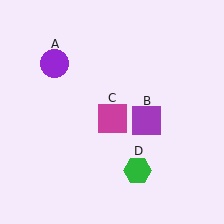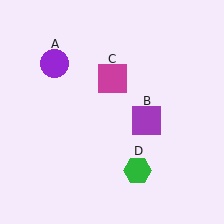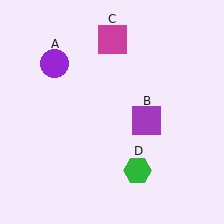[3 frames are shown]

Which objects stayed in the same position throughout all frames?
Purple circle (object A) and purple square (object B) and green hexagon (object D) remained stationary.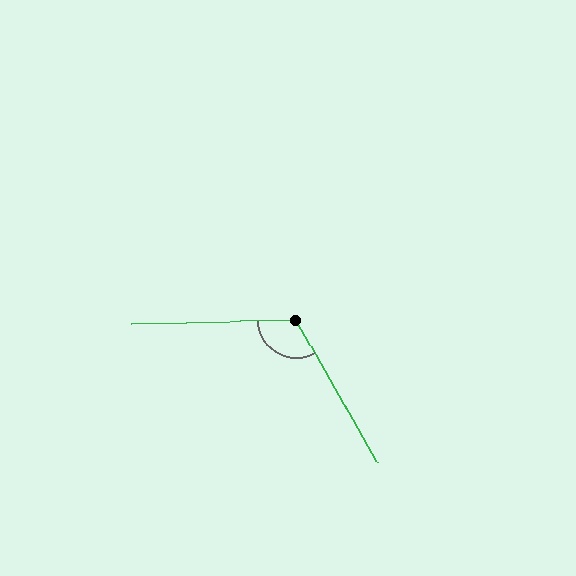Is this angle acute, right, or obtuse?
It is obtuse.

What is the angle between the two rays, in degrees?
Approximately 118 degrees.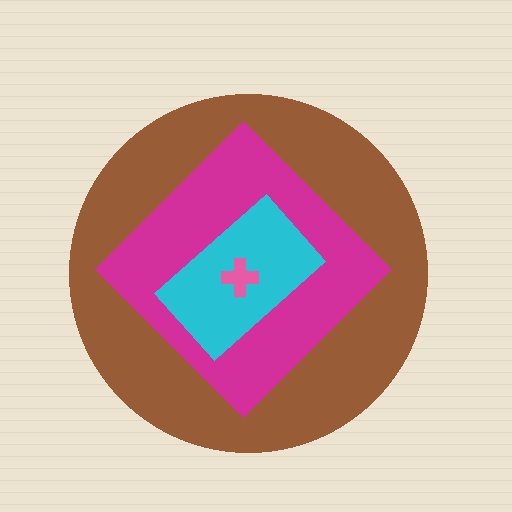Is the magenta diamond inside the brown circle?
Yes.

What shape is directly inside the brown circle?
The magenta diamond.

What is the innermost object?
The pink cross.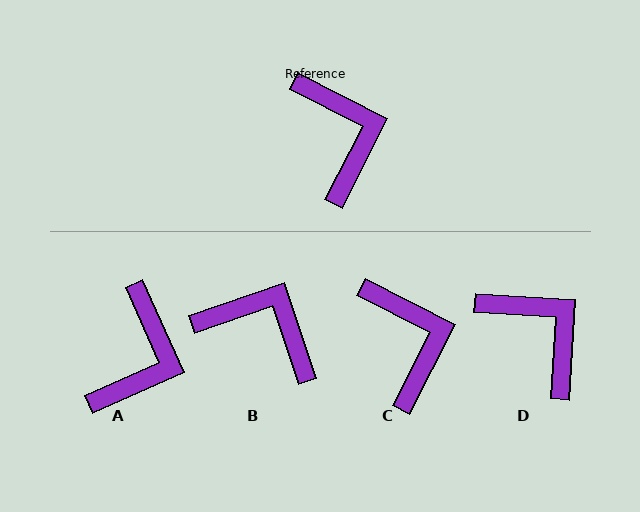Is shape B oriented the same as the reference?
No, it is off by about 46 degrees.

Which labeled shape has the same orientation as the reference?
C.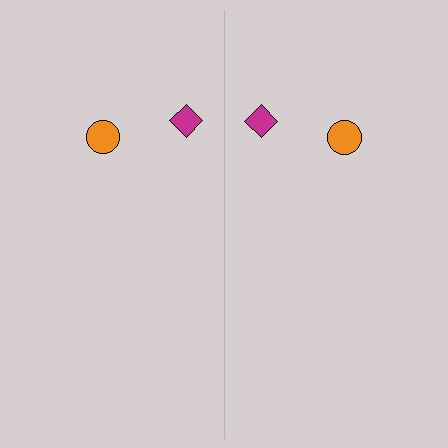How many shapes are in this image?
There are 4 shapes in this image.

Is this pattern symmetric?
Yes, this pattern has bilateral (reflection) symmetry.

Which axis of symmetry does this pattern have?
The pattern has a vertical axis of symmetry running through the center of the image.